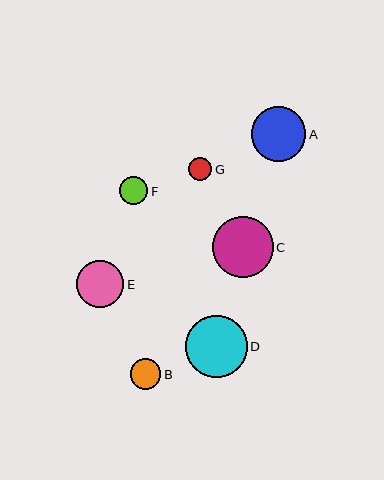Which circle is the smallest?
Circle G is the smallest with a size of approximately 23 pixels.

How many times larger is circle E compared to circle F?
Circle E is approximately 1.7 times the size of circle F.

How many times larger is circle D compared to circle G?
Circle D is approximately 2.7 times the size of circle G.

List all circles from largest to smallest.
From largest to smallest: D, C, A, E, B, F, G.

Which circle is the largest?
Circle D is the largest with a size of approximately 62 pixels.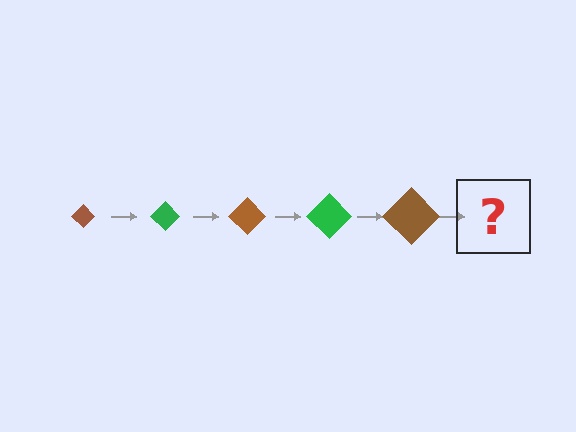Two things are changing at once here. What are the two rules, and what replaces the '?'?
The two rules are that the diamond grows larger each step and the color cycles through brown and green. The '?' should be a green diamond, larger than the previous one.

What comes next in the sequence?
The next element should be a green diamond, larger than the previous one.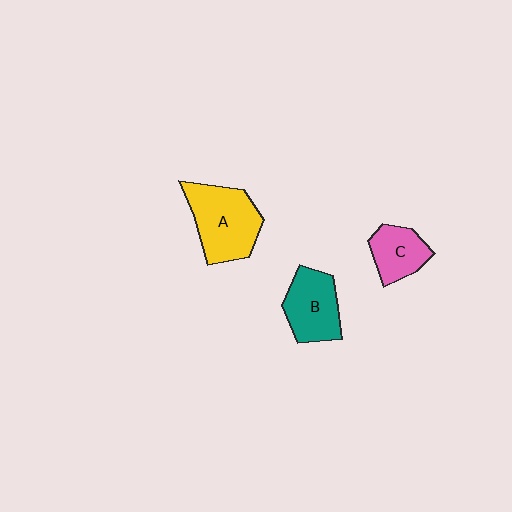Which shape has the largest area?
Shape A (yellow).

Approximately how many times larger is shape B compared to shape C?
Approximately 1.3 times.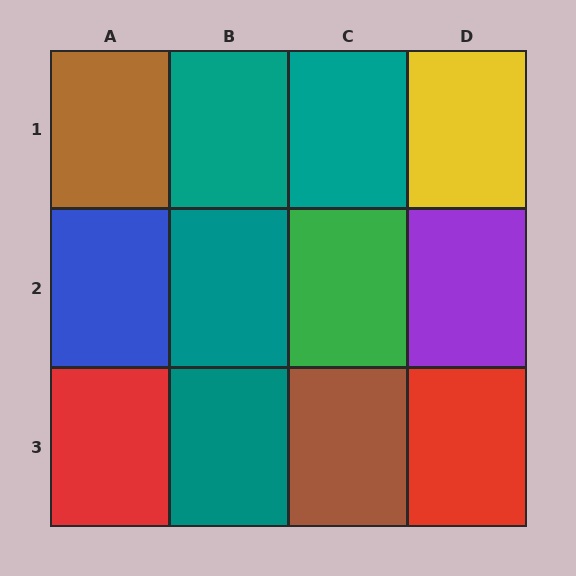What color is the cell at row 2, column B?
Teal.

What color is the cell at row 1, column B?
Teal.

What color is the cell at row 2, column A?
Blue.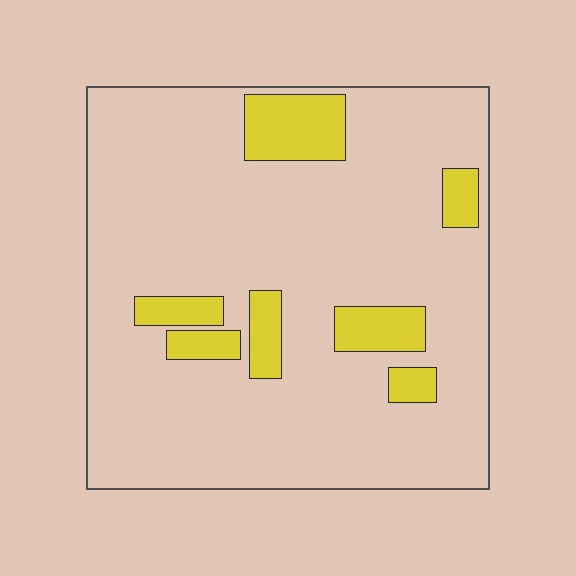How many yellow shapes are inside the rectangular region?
7.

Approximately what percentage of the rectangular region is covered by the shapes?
Approximately 15%.